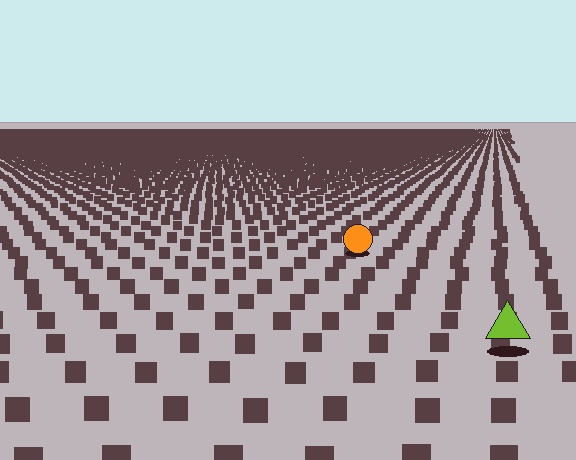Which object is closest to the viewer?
The lime triangle is closest. The texture marks near it are larger and more spread out.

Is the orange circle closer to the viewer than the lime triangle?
No. The lime triangle is closer — you can tell from the texture gradient: the ground texture is coarser near it.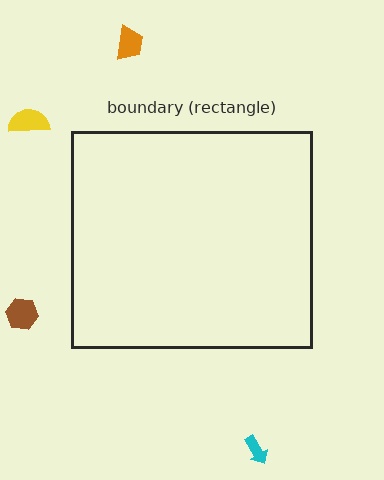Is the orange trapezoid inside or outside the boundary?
Outside.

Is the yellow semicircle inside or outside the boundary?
Outside.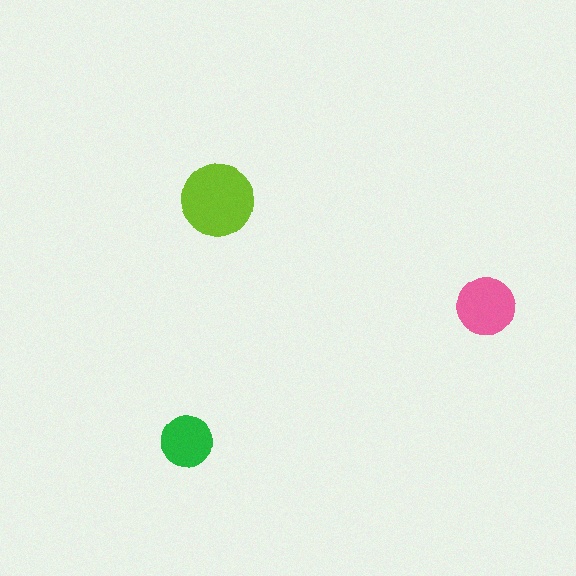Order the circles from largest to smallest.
the lime one, the pink one, the green one.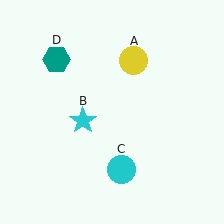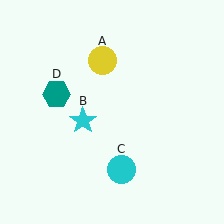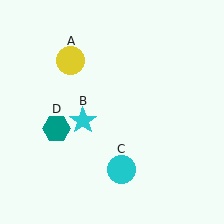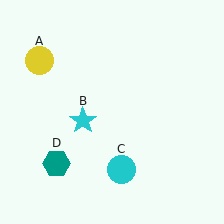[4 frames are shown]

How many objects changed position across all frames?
2 objects changed position: yellow circle (object A), teal hexagon (object D).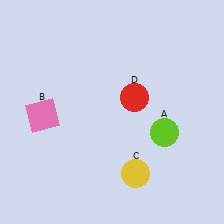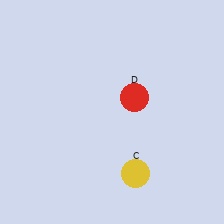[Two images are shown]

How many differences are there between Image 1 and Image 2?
There are 2 differences between the two images.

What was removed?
The pink square (B), the lime circle (A) were removed in Image 2.